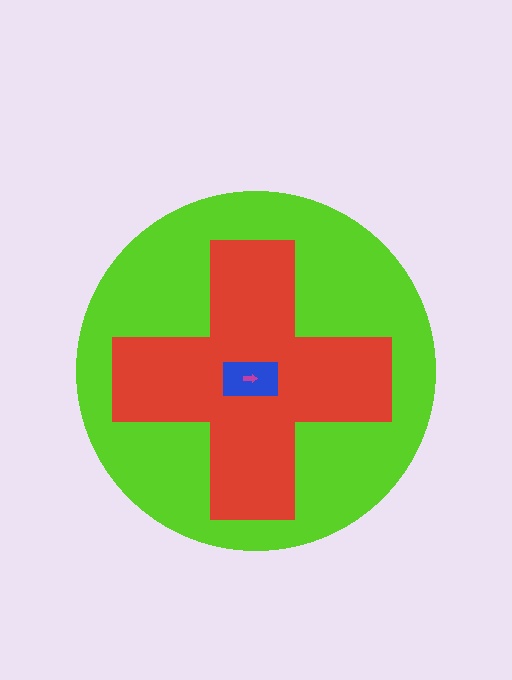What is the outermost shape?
The lime circle.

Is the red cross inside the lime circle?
Yes.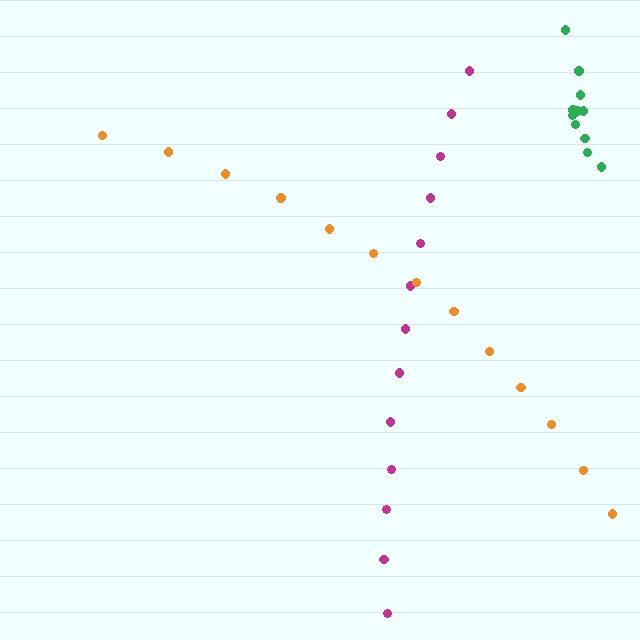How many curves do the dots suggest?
There are 3 distinct paths.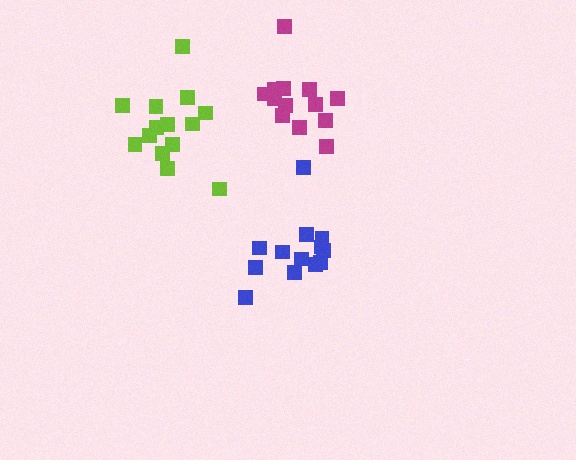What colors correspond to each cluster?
The clusters are colored: blue, lime, magenta.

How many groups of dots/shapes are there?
There are 3 groups.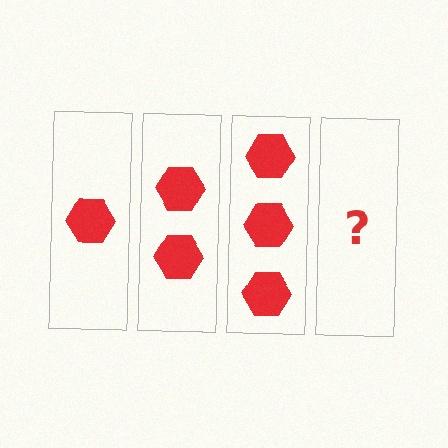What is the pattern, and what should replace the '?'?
The pattern is that each step adds one more hexagon. The '?' should be 4 hexagons.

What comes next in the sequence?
The next element should be 4 hexagons.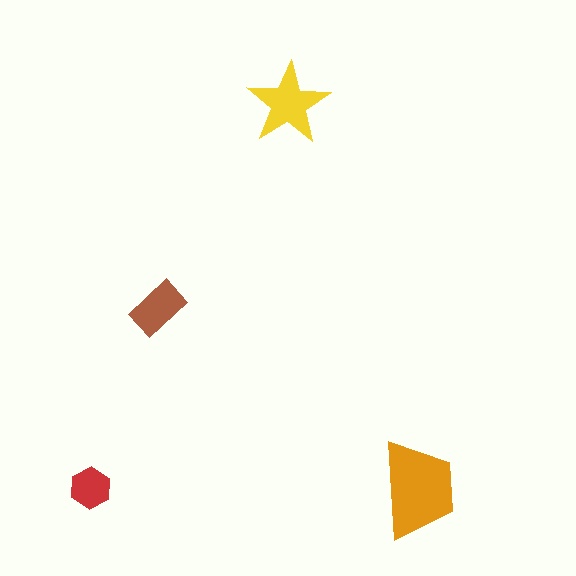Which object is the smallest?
The red hexagon.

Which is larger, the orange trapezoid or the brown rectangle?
The orange trapezoid.